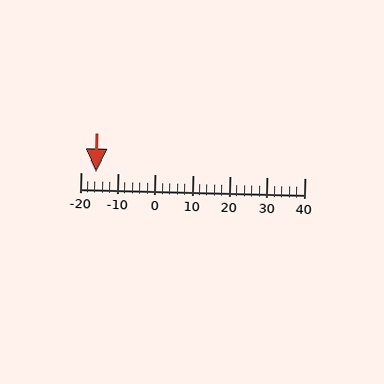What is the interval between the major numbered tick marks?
The major tick marks are spaced 10 units apart.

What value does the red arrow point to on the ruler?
The red arrow points to approximately -16.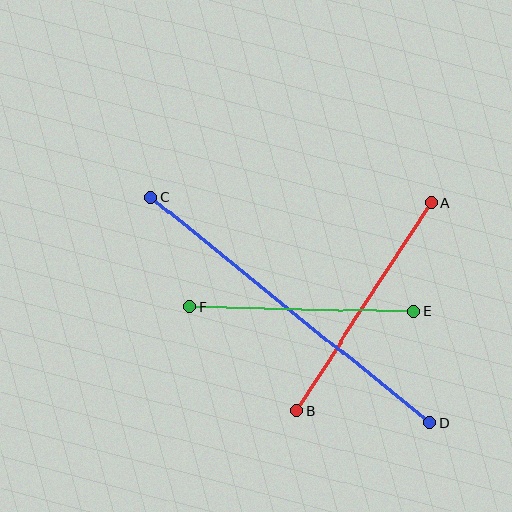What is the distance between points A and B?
The distance is approximately 248 pixels.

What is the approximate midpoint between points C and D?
The midpoint is at approximately (290, 310) pixels.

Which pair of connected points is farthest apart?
Points C and D are farthest apart.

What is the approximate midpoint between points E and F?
The midpoint is at approximately (302, 309) pixels.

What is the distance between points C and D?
The distance is approximately 359 pixels.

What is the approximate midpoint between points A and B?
The midpoint is at approximately (364, 307) pixels.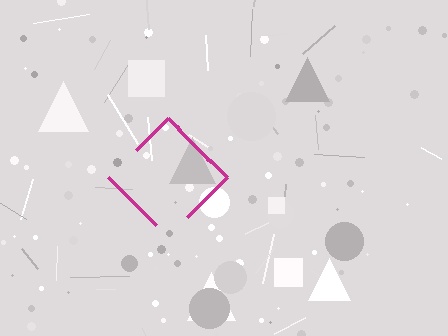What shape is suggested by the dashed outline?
The dashed outline suggests a diamond.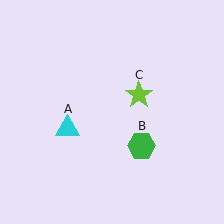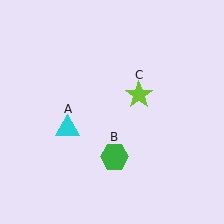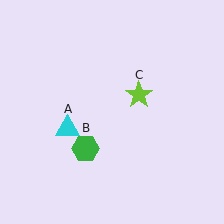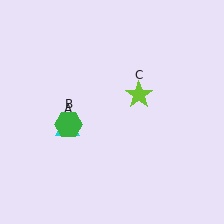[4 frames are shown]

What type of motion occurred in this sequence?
The green hexagon (object B) rotated clockwise around the center of the scene.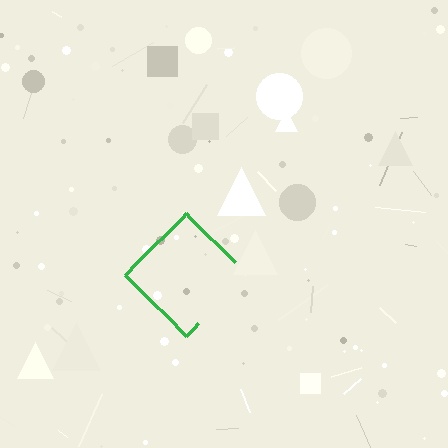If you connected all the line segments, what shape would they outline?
They would outline a diamond.